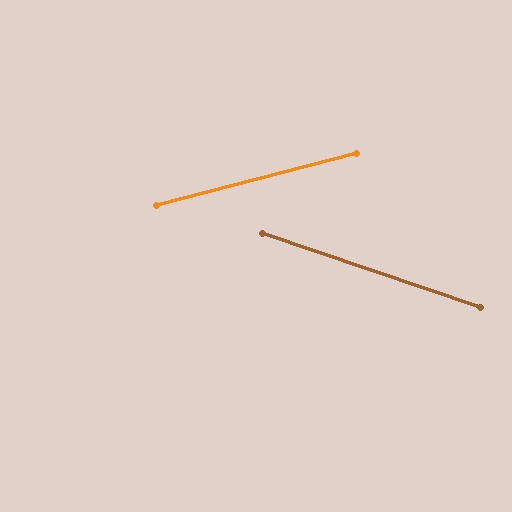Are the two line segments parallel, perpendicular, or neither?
Neither parallel nor perpendicular — they differ by about 33°.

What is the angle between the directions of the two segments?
Approximately 33 degrees.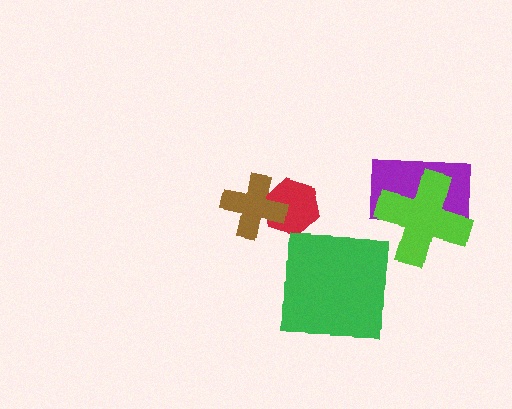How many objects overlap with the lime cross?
1 object overlaps with the lime cross.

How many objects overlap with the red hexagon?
1 object overlaps with the red hexagon.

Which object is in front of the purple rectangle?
The lime cross is in front of the purple rectangle.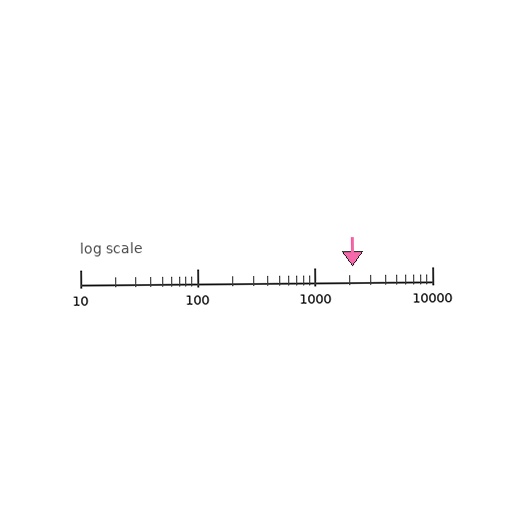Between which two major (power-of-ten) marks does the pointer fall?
The pointer is between 1000 and 10000.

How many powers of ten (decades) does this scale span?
The scale spans 3 decades, from 10 to 10000.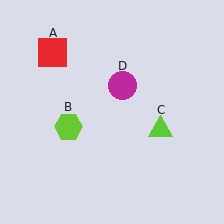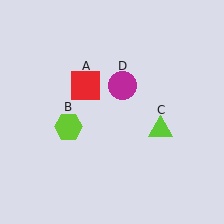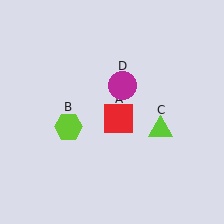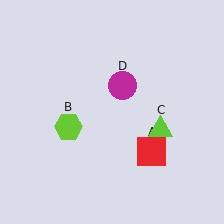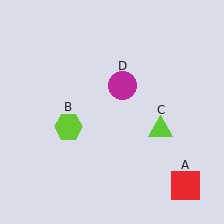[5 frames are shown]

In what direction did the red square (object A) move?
The red square (object A) moved down and to the right.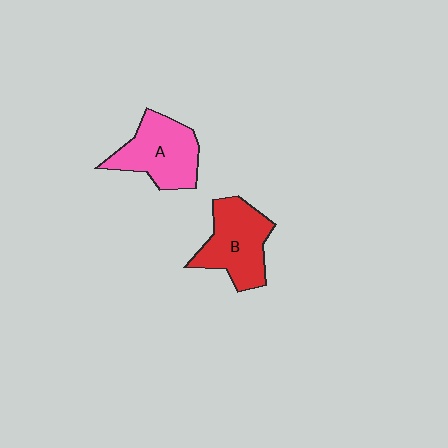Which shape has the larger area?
Shape B (red).